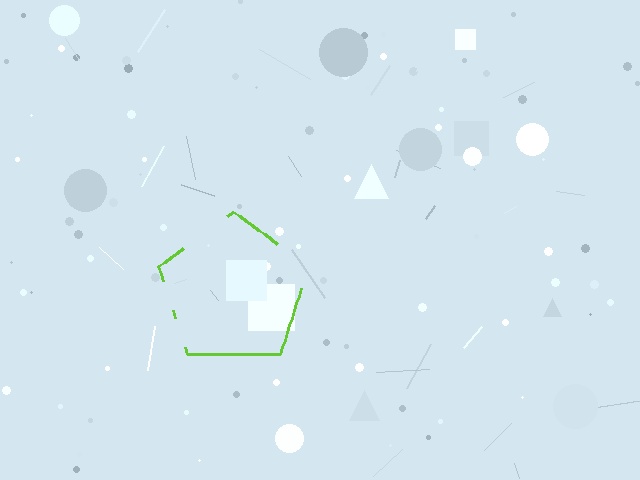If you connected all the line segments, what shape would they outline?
They would outline a pentagon.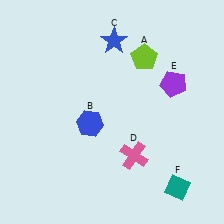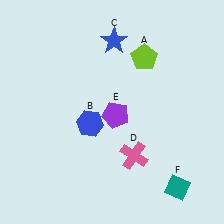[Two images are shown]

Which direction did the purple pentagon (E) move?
The purple pentagon (E) moved left.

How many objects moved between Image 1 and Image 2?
1 object moved between the two images.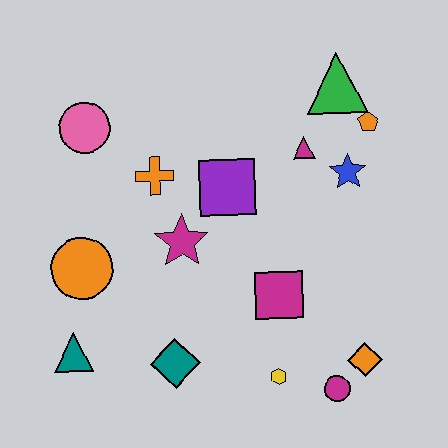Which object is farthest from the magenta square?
The pink circle is farthest from the magenta square.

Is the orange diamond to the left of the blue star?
No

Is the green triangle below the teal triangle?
No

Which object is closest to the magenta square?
The yellow hexagon is closest to the magenta square.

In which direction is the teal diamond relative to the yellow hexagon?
The teal diamond is to the left of the yellow hexagon.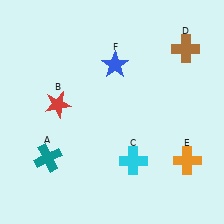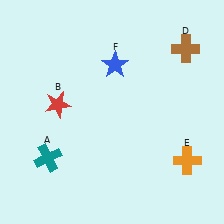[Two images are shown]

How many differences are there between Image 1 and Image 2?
There is 1 difference between the two images.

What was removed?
The cyan cross (C) was removed in Image 2.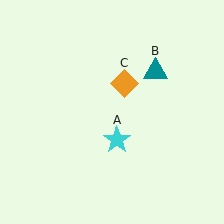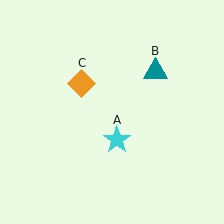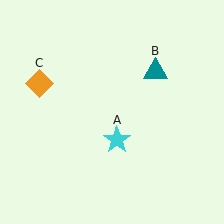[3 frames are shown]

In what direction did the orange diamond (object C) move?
The orange diamond (object C) moved left.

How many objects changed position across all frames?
1 object changed position: orange diamond (object C).